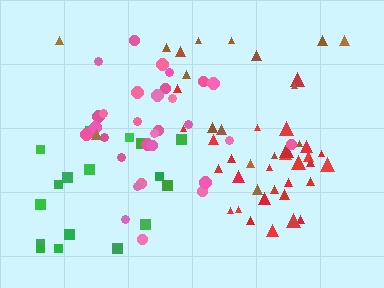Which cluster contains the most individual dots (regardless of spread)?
Pink (30).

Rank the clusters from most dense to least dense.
red, pink, brown, green.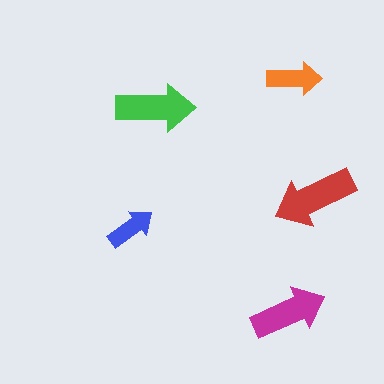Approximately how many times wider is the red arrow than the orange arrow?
About 1.5 times wider.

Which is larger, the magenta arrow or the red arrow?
The red one.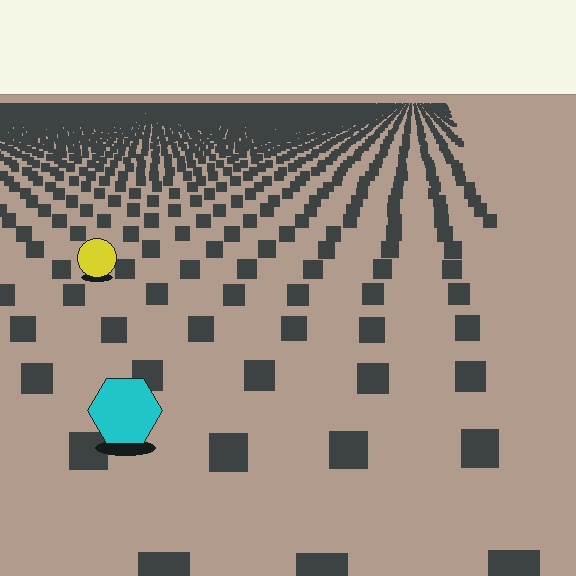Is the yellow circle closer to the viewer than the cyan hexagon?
No. The cyan hexagon is closer — you can tell from the texture gradient: the ground texture is coarser near it.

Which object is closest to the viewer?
The cyan hexagon is closest. The texture marks near it are larger and more spread out.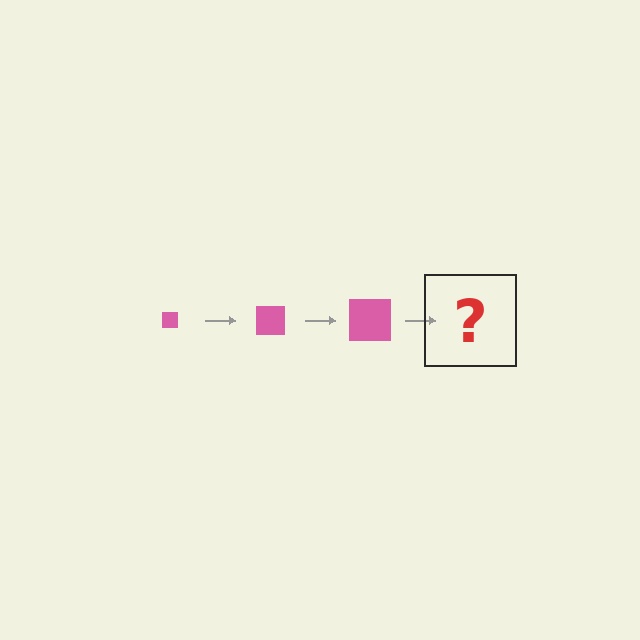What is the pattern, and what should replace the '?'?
The pattern is that the square gets progressively larger each step. The '?' should be a pink square, larger than the previous one.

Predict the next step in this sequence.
The next step is a pink square, larger than the previous one.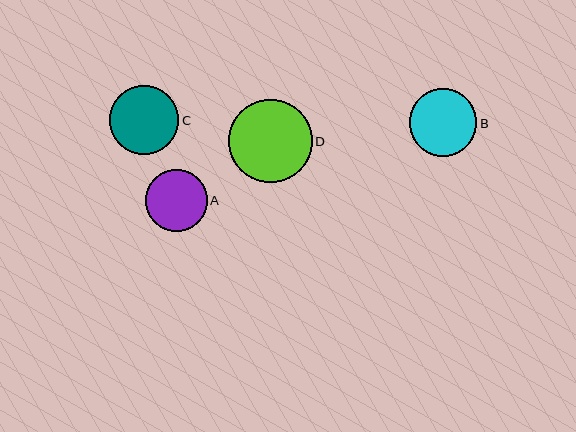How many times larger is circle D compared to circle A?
Circle D is approximately 1.3 times the size of circle A.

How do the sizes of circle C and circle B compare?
Circle C and circle B are approximately the same size.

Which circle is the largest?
Circle D is the largest with a size of approximately 83 pixels.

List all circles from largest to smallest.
From largest to smallest: D, C, B, A.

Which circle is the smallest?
Circle A is the smallest with a size of approximately 62 pixels.